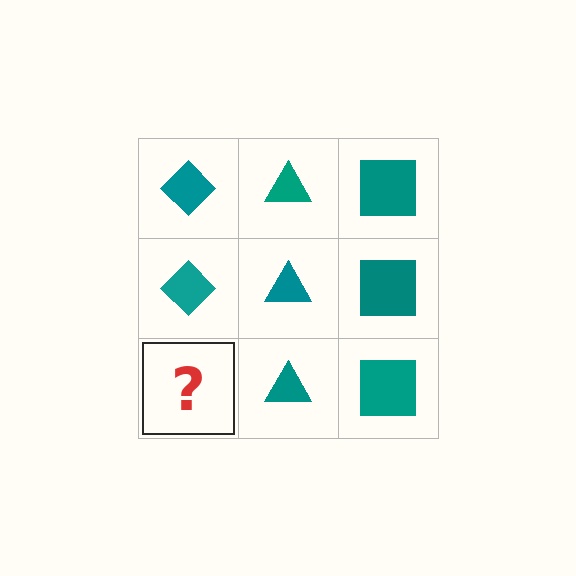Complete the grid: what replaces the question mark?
The question mark should be replaced with a teal diamond.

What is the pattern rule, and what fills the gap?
The rule is that each column has a consistent shape. The gap should be filled with a teal diamond.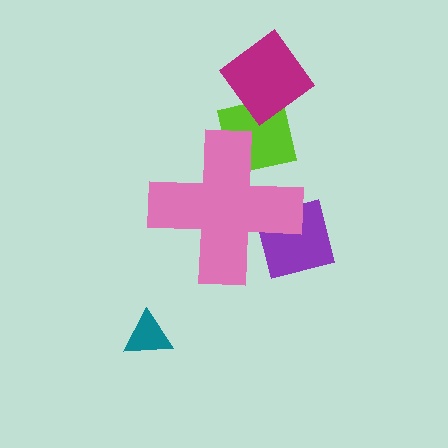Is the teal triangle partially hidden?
No, the teal triangle is fully visible.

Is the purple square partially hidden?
Yes, the purple square is partially hidden behind the pink cross.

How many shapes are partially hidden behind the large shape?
2 shapes are partially hidden.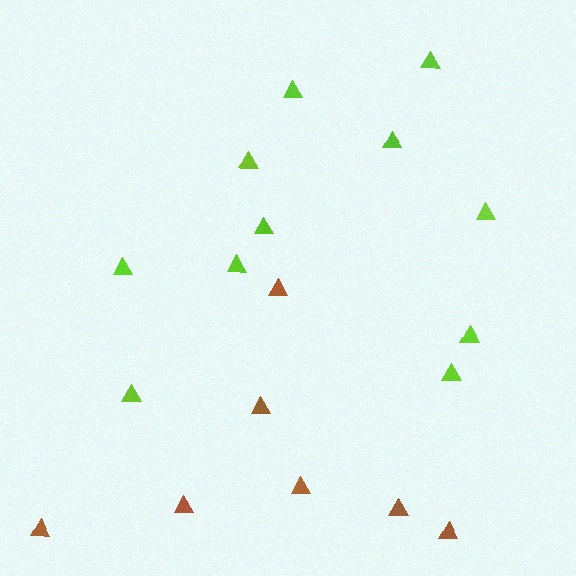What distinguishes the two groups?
There are 2 groups: one group of lime triangles (11) and one group of brown triangles (7).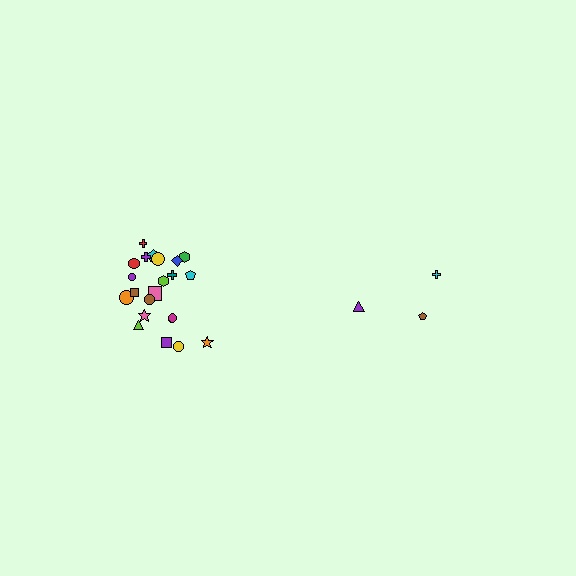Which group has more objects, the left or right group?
The left group.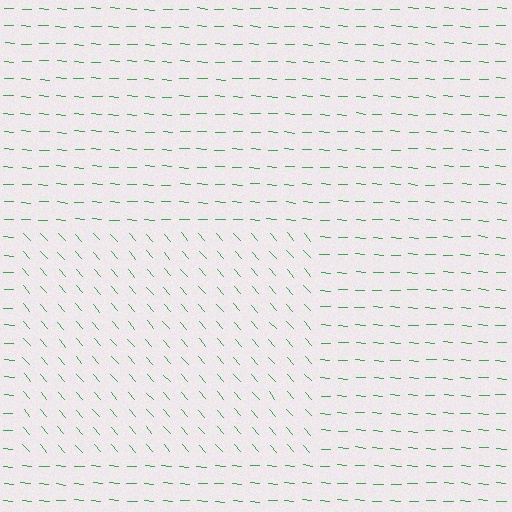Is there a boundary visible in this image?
Yes, there is a texture boundary formed by a change in line orientation.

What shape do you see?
I see a rectangle.